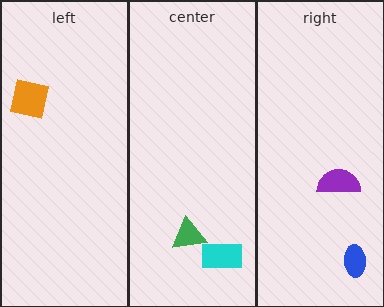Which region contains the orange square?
The left region.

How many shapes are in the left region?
1.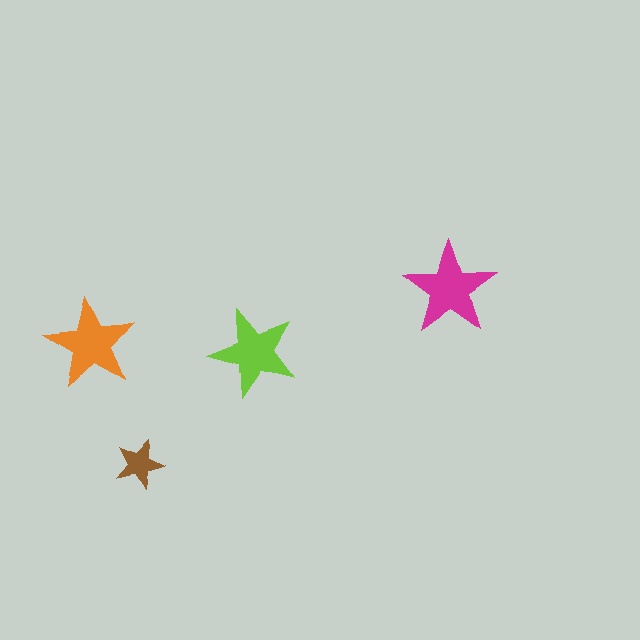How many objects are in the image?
There are 4 objects in the image.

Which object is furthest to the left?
The orange star is leftmost.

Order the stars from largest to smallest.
the magenta one, the orange one, the lime one, the brown one.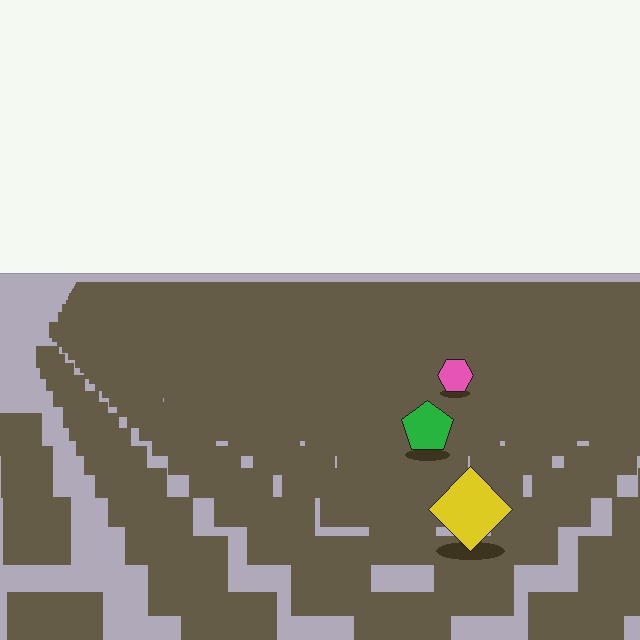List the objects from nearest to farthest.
From nearest to farthest: the yellow diamond, the green pentagon, the pink hexagon.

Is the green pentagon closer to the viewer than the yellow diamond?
No. The yellow diamond is closer — you can tell from the texture gradient: the ground texture is coarser near it.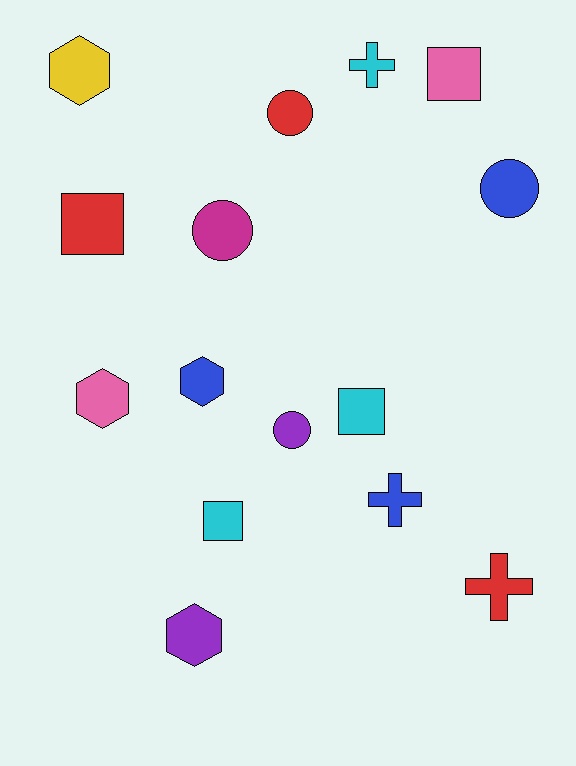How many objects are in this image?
There are 15 objects.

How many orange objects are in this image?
There are no orange objects.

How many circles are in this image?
There are 4 circles.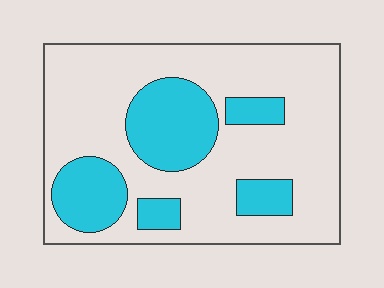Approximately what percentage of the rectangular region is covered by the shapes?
Approximately 30%.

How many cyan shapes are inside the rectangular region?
5.